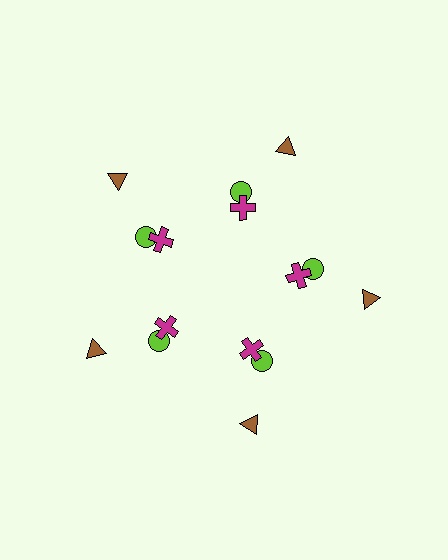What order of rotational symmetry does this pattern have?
This pattern has 5-fold rotational symmetry.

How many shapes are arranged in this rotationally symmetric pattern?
There are 15 shapes, arranged in 5 groups of 3.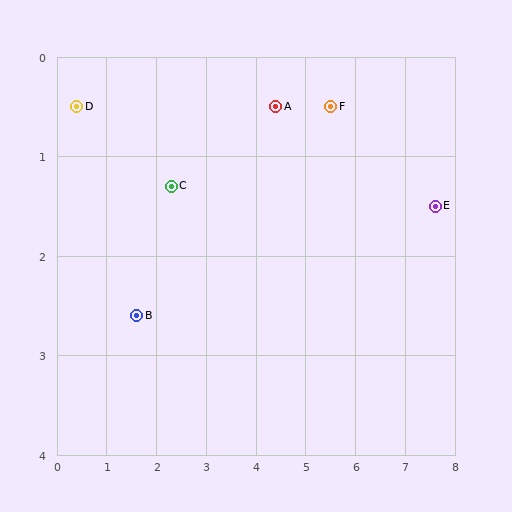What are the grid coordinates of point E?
Point E is at approximately (7.6, 1.5).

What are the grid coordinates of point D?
Point D is at approximately (0.4, 0.5).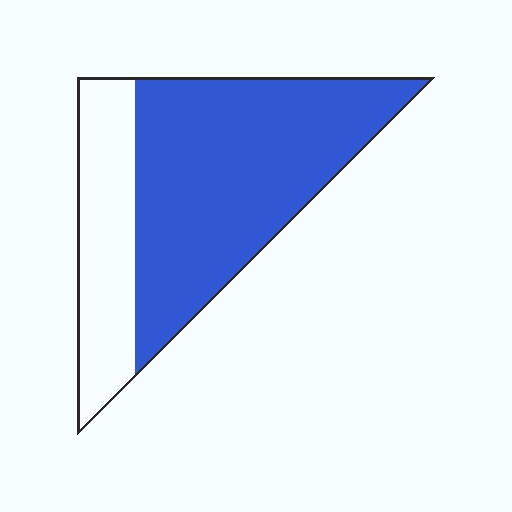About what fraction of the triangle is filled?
About two thirds (2/3).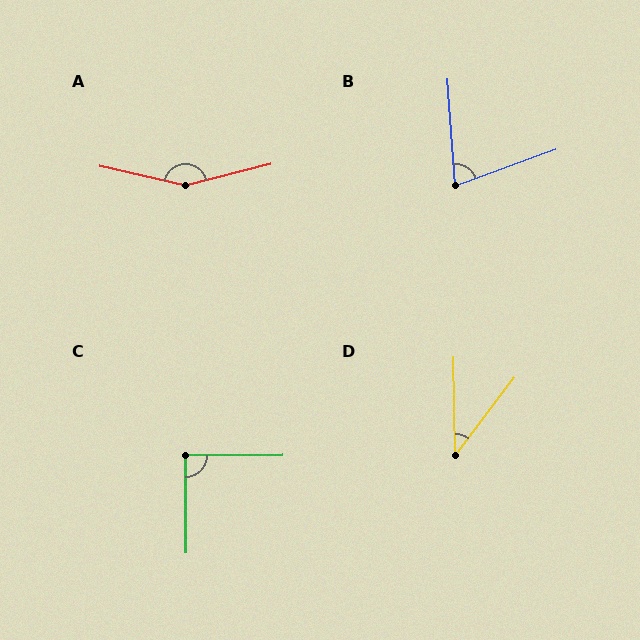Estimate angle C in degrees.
Approximately 90 degrees.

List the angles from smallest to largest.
D (38°), B (74°), C (90°), A (153°).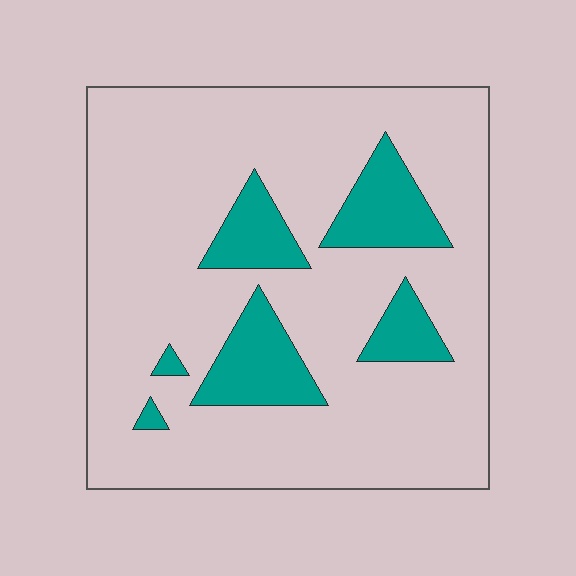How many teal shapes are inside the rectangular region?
6.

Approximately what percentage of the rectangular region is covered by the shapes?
Approximately 15%.